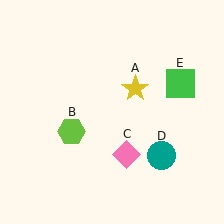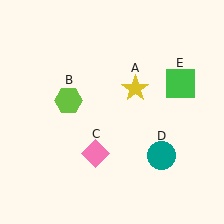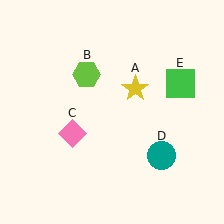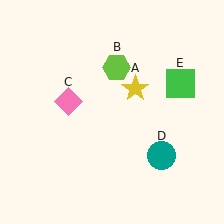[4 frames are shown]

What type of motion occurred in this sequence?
The lime hexagon (object B), pink diamond (object C) rotated clockwise around the center of the scene.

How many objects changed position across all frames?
2 objects changed position: lime hexagon (object B), pink diamond (object C).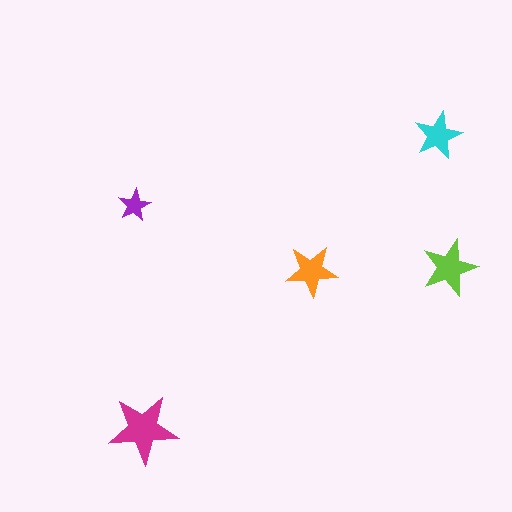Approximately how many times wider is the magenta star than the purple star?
About 2 times wider.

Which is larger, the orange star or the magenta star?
The magenta one.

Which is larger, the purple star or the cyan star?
The cyan one.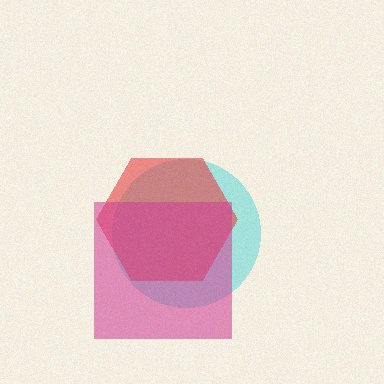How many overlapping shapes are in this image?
There are 3 overlapping shapes in the image.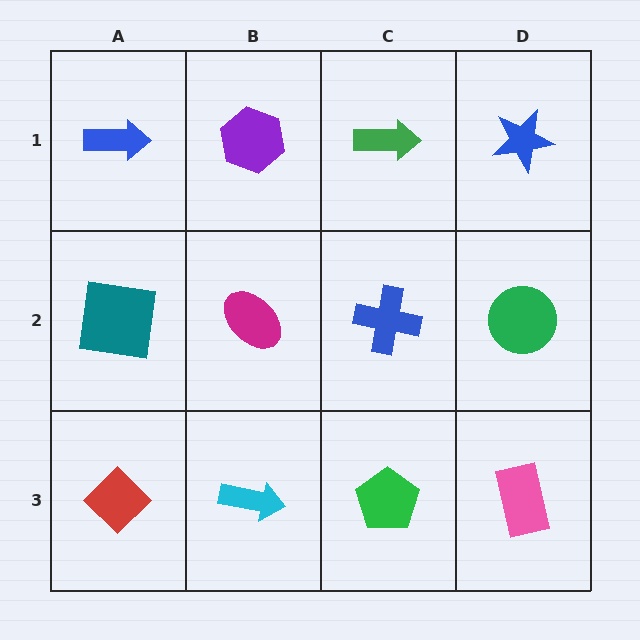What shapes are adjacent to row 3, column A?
A teal square (row 2, column A), a cyan arrow (row 3, column B).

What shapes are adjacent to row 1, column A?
A teal square (row 2, column A), a purple hexagon (row 1, column B).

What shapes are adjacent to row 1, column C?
A blue cross (row 2, column C), a purple hexagon (row 1, column B), a blue star (row 1, column D).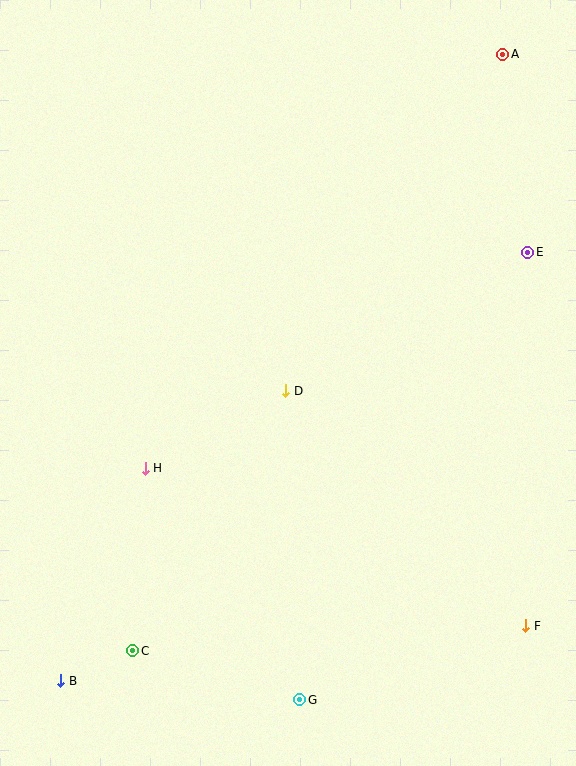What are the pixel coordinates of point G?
Point G is at (300, 700).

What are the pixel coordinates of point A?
Point A is at (503, 54).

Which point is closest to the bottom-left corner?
Point B is closest to the bottom-left corner.